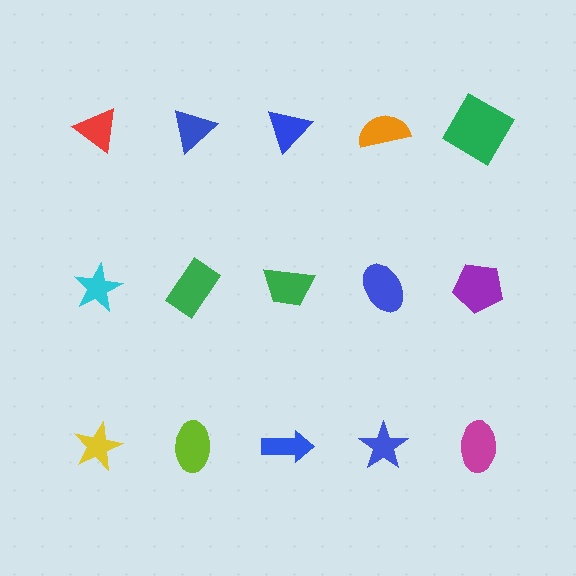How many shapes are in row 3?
5 shapes.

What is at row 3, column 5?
A magenta ellipse.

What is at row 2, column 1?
A cyan star.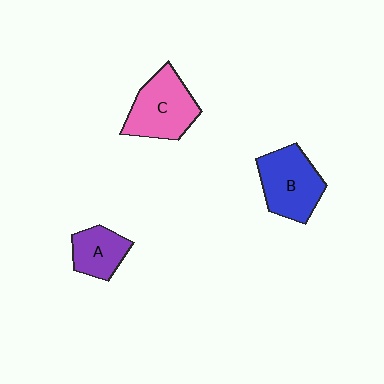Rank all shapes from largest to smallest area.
From largest to smallest: C (pink), B (blue), A (purple).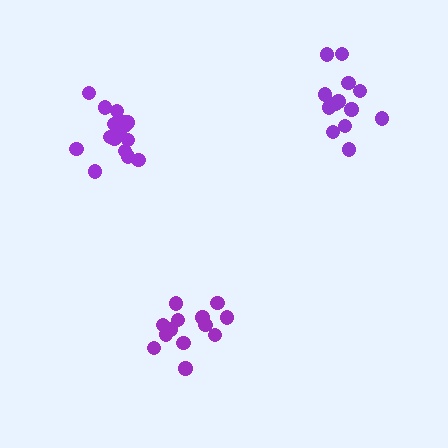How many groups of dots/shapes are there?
There are 3 groups.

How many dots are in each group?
Group 1: 16 dots, Group 2: 13 dots, Group 3: 13 dots (42 total).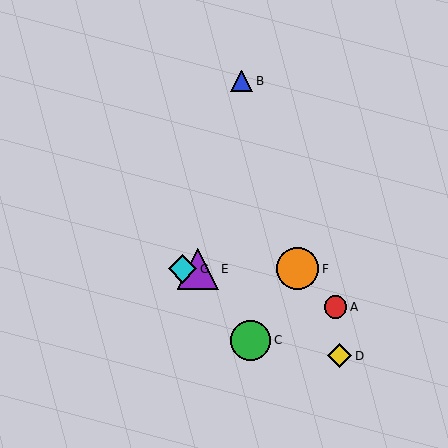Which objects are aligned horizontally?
Objects E, F, G are aligned horizontally.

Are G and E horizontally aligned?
Yes, both are at y≈269.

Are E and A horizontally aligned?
No, E is at y≈269 and A is at y≈307.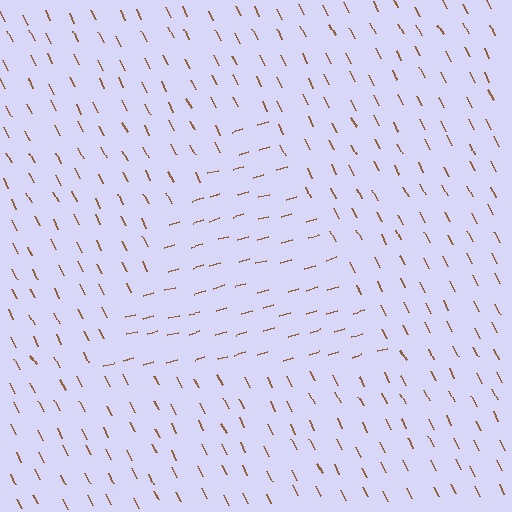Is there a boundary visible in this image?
Yes, there is a texture boundary formed by a change in line orientation.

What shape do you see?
I see a triangle.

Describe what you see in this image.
The image is filled with small brown line segments. A triangle region in the image has lines oriented differently from the surrounding lines, creating a visible texture boundary.